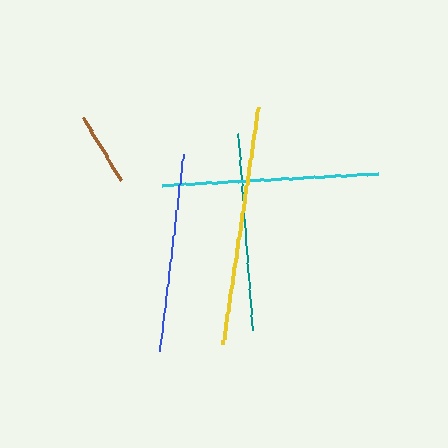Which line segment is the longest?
The yellow line is the longest at approximately 240 pixels.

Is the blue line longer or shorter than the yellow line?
The yellow line is longer than the blue line.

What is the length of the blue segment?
The blue segment is approximately 198 pixels long.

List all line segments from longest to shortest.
From longest to shortest: yellow, cyan, blue, teal, brown.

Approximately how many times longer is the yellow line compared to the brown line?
The yellow line is approximately 3.3 times the length of the brown line.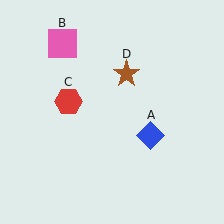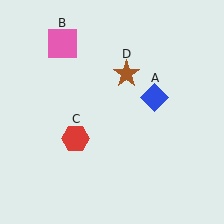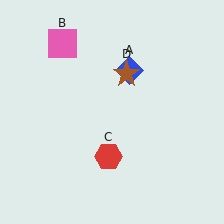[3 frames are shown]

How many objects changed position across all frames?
2 objects changed position: blue diamond (object A), red hexagon (object C).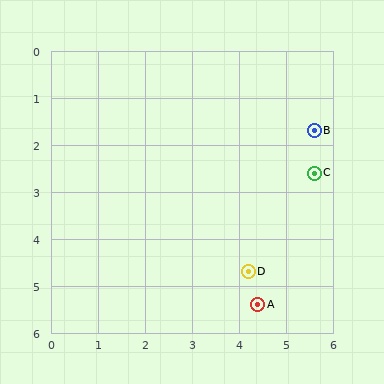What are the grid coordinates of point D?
Point D is at approximately (4.2, 4.7).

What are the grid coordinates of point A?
Point A is at approximately (4.4, 5.4).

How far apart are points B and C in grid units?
Points B and C are about 0.9 grid units apart.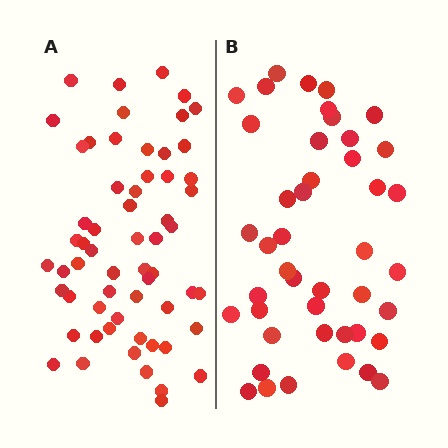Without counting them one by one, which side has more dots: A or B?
Region A (the left region) has more dots.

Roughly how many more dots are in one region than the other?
Region A has approximately 15 more dots than region B.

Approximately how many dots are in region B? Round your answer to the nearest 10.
About 40 dots. (The exact count is 44, which rounds to 40.)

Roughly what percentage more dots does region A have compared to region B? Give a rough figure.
About 35% more.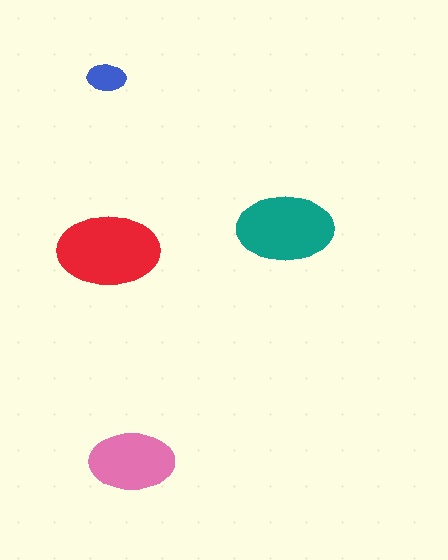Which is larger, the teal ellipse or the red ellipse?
The red one.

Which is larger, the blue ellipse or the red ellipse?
The red one.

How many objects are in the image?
There are 4 objects in the image.